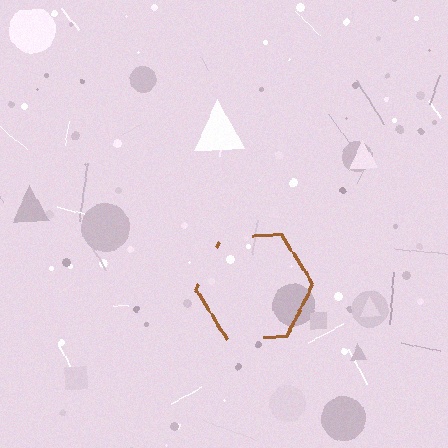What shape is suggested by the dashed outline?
The dashed outline suggests a hexagon.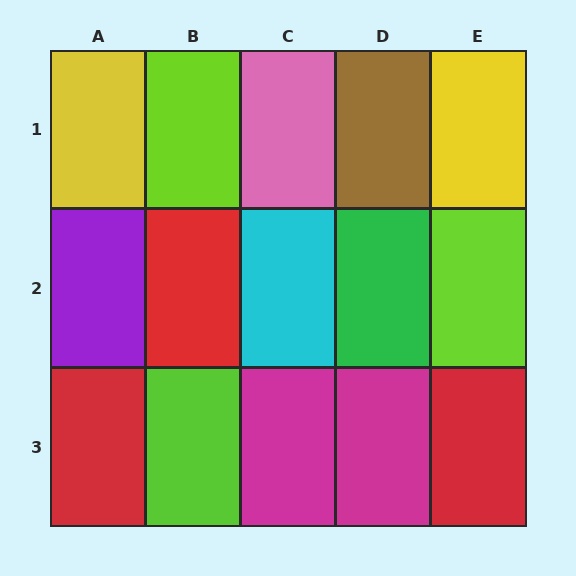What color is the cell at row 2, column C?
Cyan.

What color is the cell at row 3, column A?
Red.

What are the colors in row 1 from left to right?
Yellow, lime, pink, brown, yellow.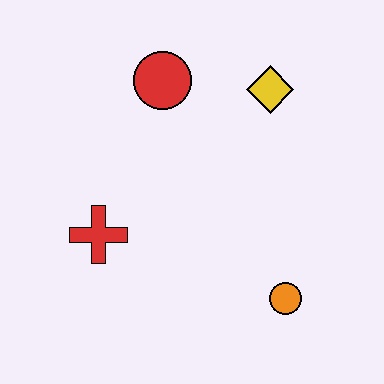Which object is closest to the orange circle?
The red cross is closest to the orange circle.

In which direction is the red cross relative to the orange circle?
The red cross is to the left of the orange circle.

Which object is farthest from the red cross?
The yellow diamond is farthest from the red cross.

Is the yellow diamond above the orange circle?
Yes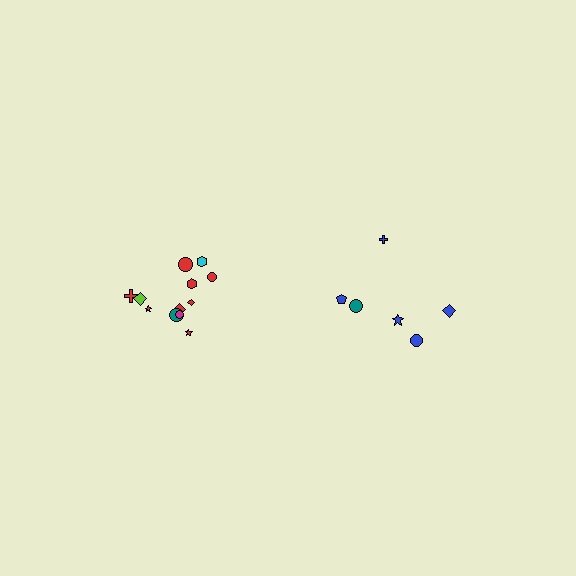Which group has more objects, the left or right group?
The left group.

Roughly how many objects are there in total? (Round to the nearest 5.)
Roughly 20 objects in total.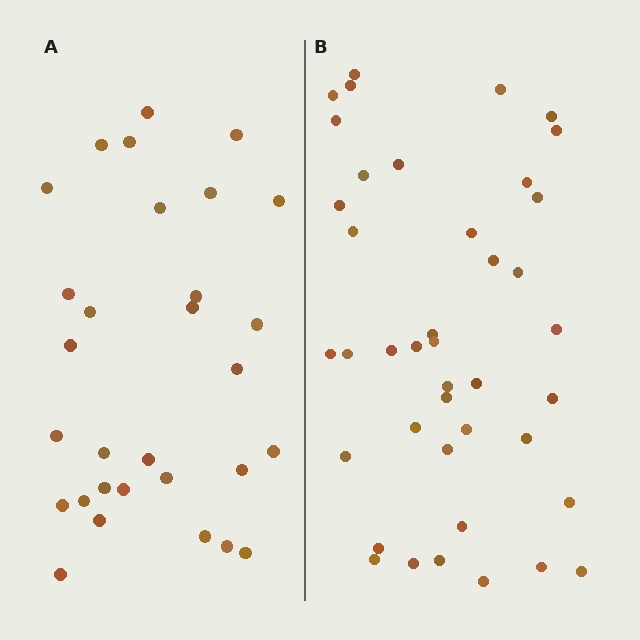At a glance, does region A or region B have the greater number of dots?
Region B (the right region) has more dots.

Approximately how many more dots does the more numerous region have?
Region B has roughly 12 or so more dots than region A.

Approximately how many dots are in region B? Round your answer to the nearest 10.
About 40 dots. (The exact count is 41, which rounds to 40.)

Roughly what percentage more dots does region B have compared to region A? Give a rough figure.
About 35% more.